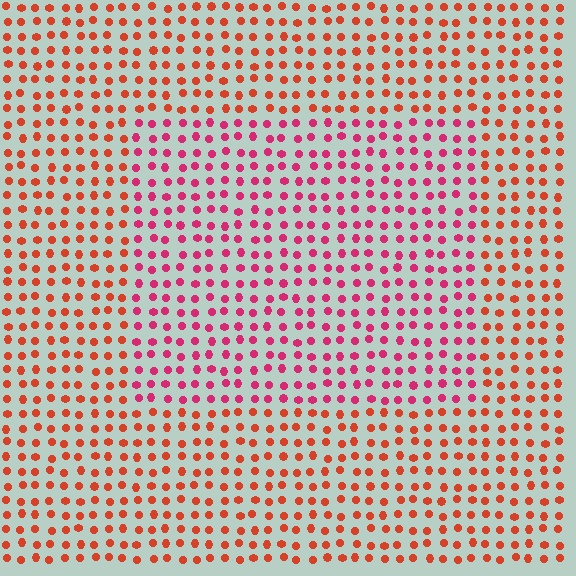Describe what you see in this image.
The image is filled with small red elements in a uniform arrangement. A rectangle-shaped region is visible where the elements are tinted to a slightly different hue, forming a subtle color boundary.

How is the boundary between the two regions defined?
The boundary is defined purely by a slight shift in hue (about 34 degrees). Spacing, size, and orientation are identical on both sides.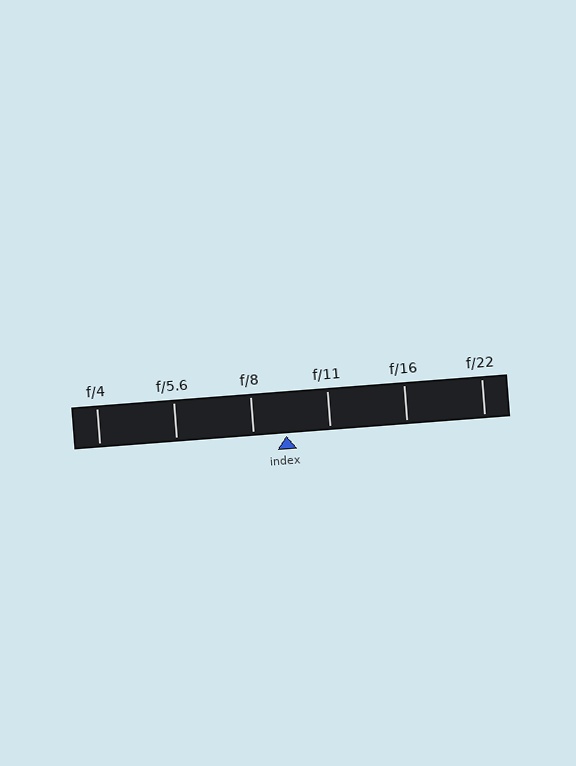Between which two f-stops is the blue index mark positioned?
The index mark is between f/8 and f/11.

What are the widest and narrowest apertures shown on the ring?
The widest aperture shown is f/4 and the narrowest is f/22.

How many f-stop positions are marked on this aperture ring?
There are 6 f-stop positions marked.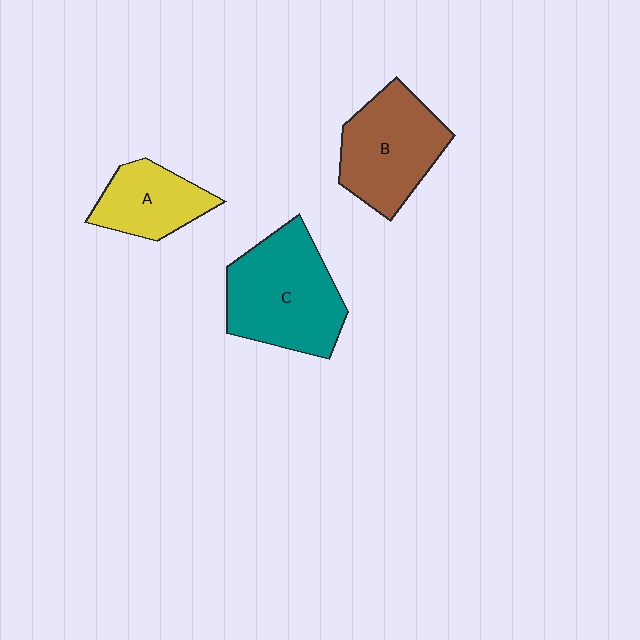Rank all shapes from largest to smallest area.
From largest to smallest: C (teal), B (brown), A (yellow).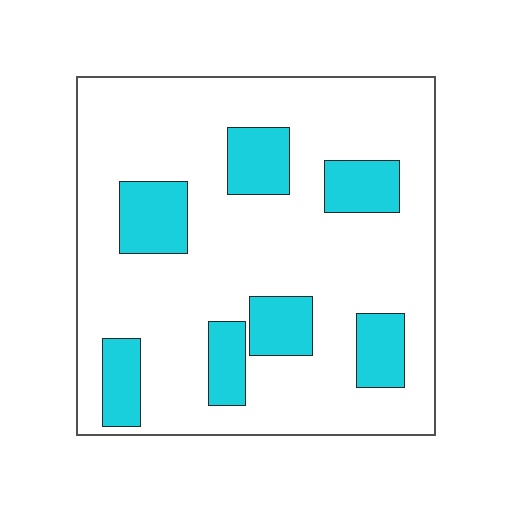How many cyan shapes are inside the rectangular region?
7.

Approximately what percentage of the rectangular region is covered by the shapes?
Approximately 20%.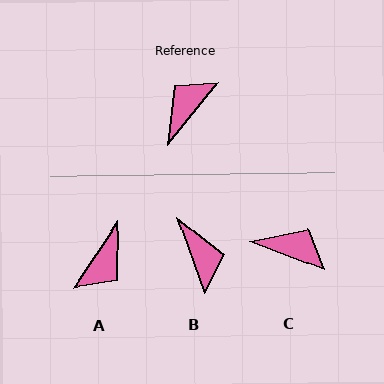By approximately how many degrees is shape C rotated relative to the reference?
Approximately 72 degrees clockwise.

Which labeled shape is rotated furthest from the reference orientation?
A, about 175 degrees away.